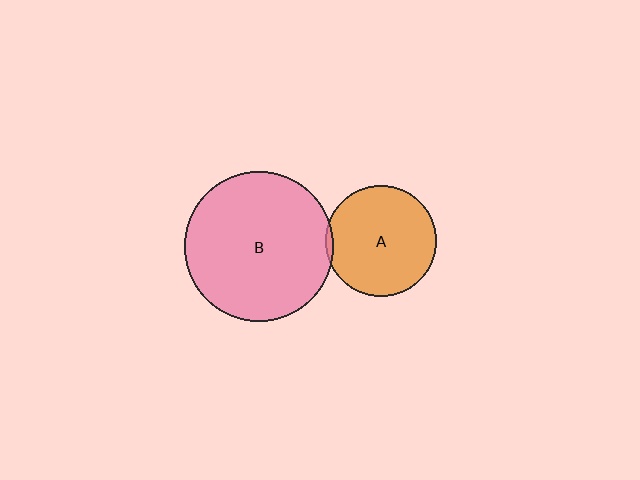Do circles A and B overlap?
Yes.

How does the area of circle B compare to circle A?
Approximately 1.8 times.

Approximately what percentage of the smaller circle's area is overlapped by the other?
Approximately 5%.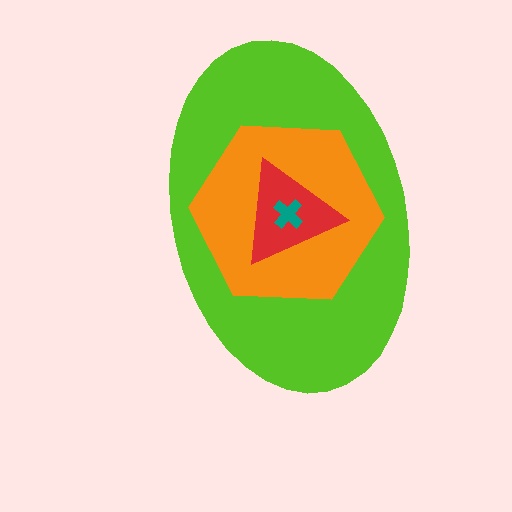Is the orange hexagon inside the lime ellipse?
Yes.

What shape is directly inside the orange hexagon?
The red triangle.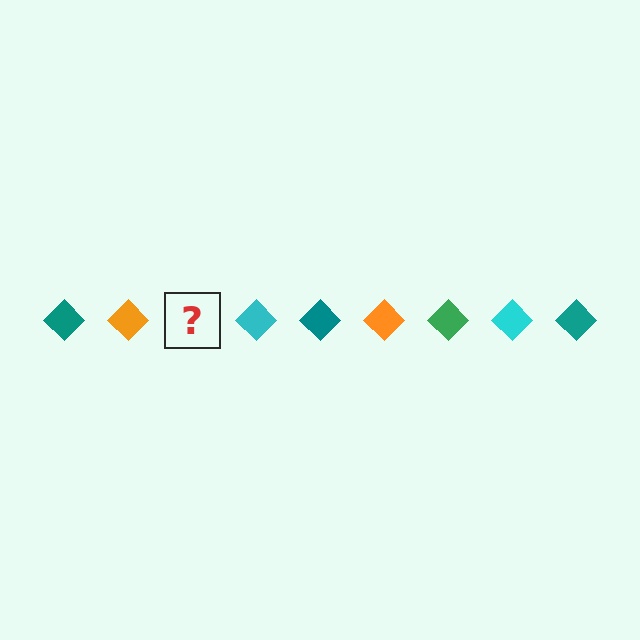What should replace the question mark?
The question mark should be replaced with a green diamond.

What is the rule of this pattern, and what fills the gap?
The rule is that the pattern cycles through teal, orange, green, cyan diamonds. The gap should be filled with a green diamond.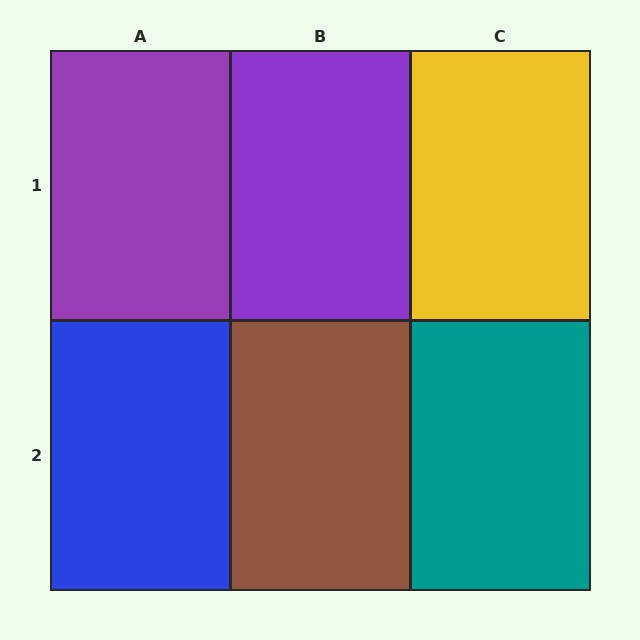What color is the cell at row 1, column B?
Purple.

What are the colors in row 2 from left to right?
Blue, brown, teal.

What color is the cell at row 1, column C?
Yellow.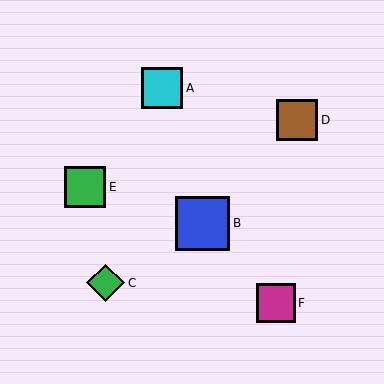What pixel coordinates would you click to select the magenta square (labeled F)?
Click at (276, 303) to select the magenta square F.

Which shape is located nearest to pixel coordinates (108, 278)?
The green diamond (labeled C) at (106, 283) is nearest to that location.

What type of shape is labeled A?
Shape A is a cyan square.